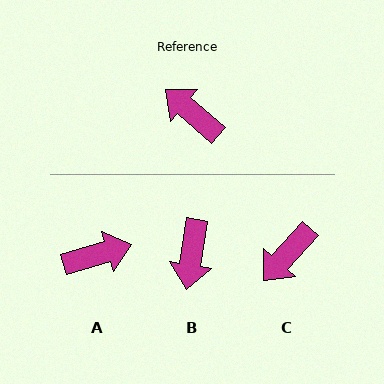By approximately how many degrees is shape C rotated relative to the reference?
Approximately 89 degrees counter-clockwise.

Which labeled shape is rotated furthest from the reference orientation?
A, about 123 degrees away.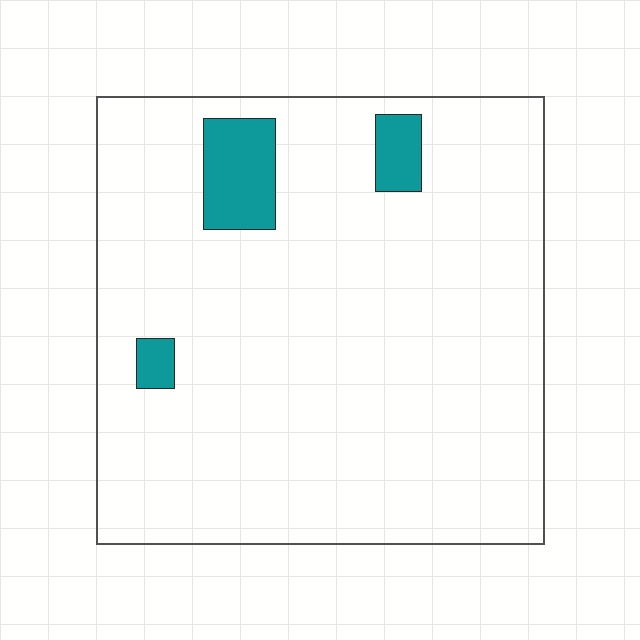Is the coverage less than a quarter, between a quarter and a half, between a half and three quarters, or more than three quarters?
Less than a quarter.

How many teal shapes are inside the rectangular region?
3.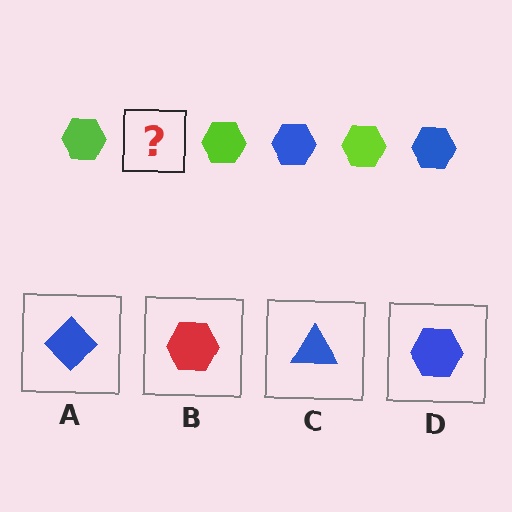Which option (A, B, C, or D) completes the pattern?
D.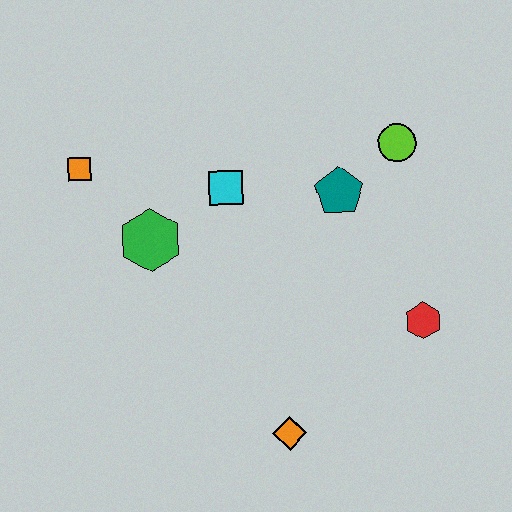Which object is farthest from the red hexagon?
The orange square is farthest from the red hexagon.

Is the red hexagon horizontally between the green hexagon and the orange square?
No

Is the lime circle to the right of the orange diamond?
Yes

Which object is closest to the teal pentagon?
The lime circle is closest to the teal pentagon.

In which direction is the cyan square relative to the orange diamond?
The cyan square is above the orange diamond.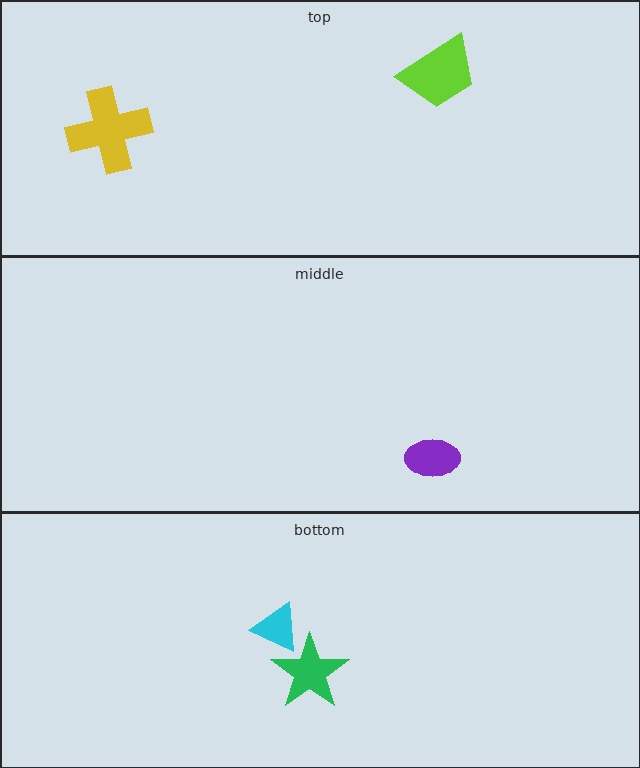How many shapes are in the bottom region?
2.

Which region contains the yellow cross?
The top region.